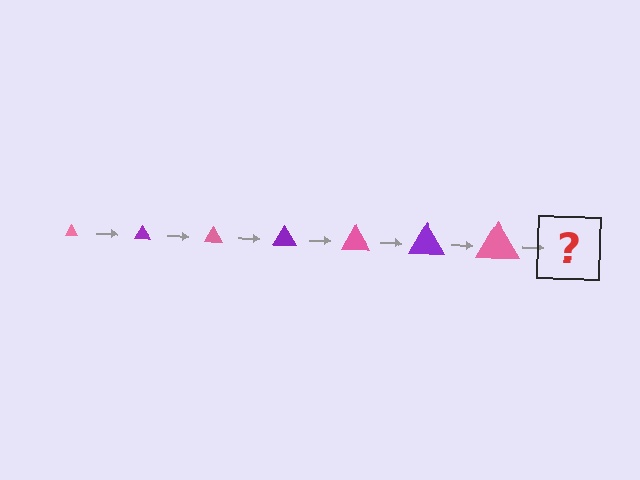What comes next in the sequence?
The next element should be a purple triangle, larger than the previous one.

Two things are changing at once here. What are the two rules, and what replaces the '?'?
The two rules are that the triangle grows larger each step and the color cycles through pink and purple. The '?' should be a purple triangle, larger than the previous one.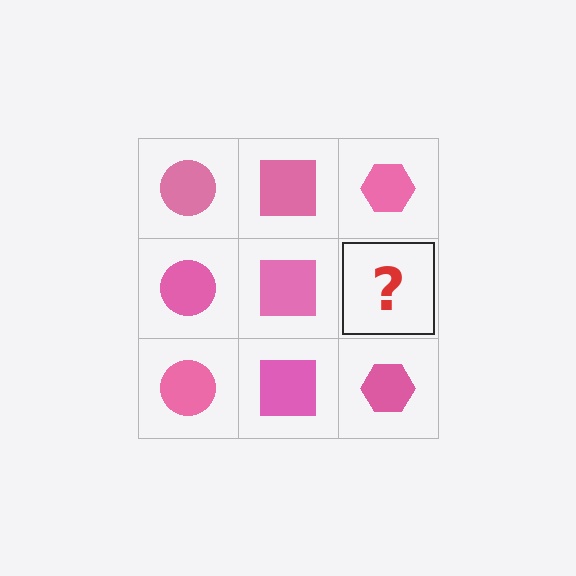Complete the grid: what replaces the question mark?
The question mark should be replaced with a pink hexagon.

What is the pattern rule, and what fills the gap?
The rule is that each column has a consistent shape. The gap should be filled with a pink hexagon.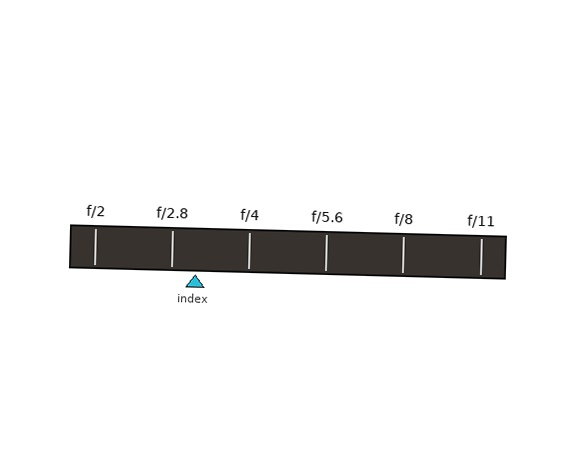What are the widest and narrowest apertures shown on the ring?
The widest aperture shown is f/2 and the narrowest is f/11.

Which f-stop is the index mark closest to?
The index mark is closest to f/2.8.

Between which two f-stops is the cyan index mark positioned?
The index mark is between f/2.8 and f/4.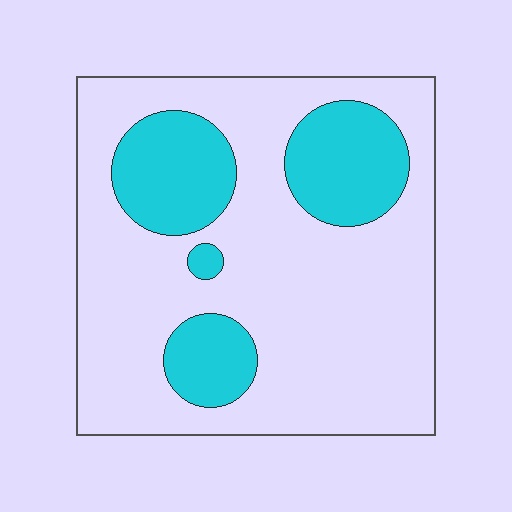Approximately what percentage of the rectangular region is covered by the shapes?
Approximately 25%.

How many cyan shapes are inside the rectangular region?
4.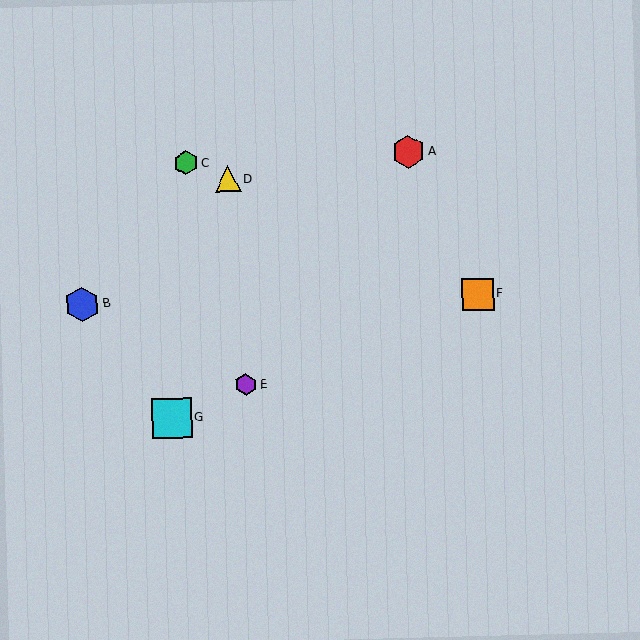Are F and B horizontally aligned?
Yes, both are at y≈294.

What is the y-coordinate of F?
Object F is at y≈294.